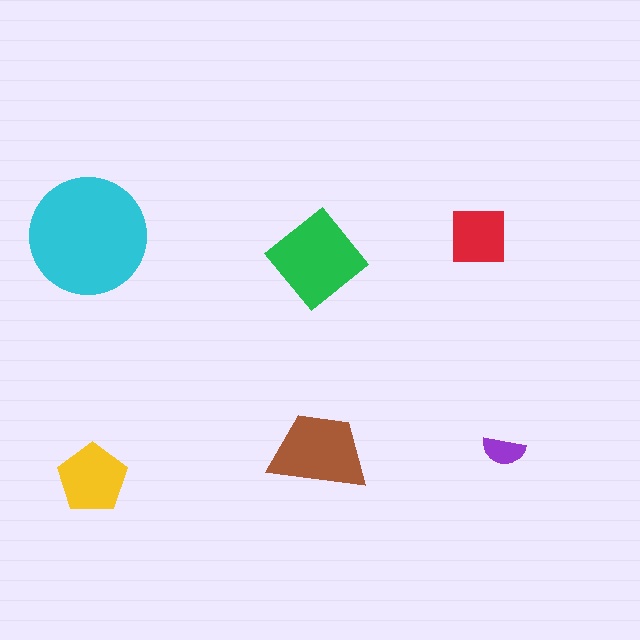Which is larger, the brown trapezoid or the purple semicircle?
The brown trapezoid.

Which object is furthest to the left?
The cyan circle is leftmost.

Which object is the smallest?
The purple semicircle.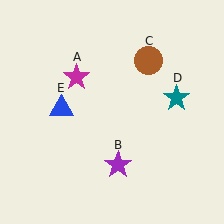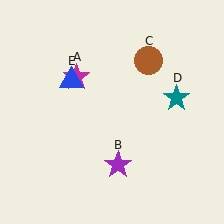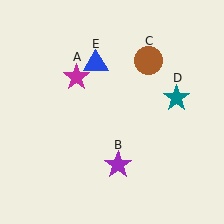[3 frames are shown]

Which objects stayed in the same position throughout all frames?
Magenta star (object A) and purple star (object B) and brown circle (object C) and teal star (object D) remained stationary.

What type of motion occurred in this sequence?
The blue triangle (object E) rotated clockwise around the center of the scene.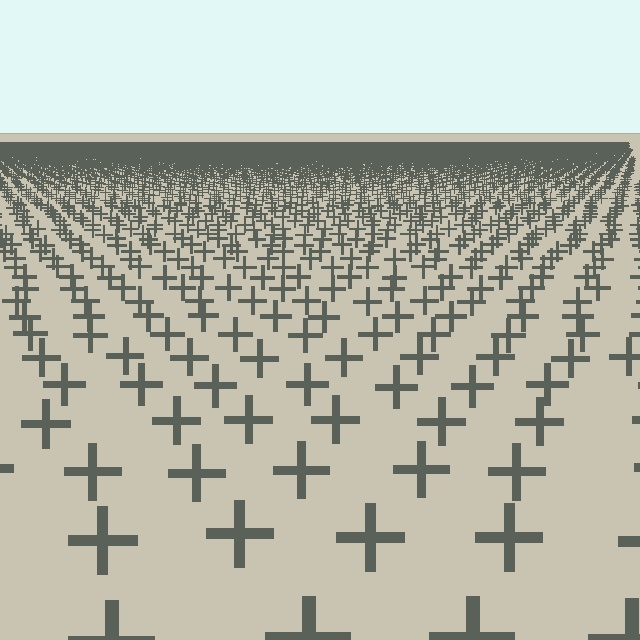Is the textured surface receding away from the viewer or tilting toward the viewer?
The surface is receding away from the viewer. Texture elements get smaller and denser toward the top.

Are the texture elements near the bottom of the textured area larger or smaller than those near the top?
Larger. Near the bottom, elements are closer to the viewer and appear at a bigger on-screen size.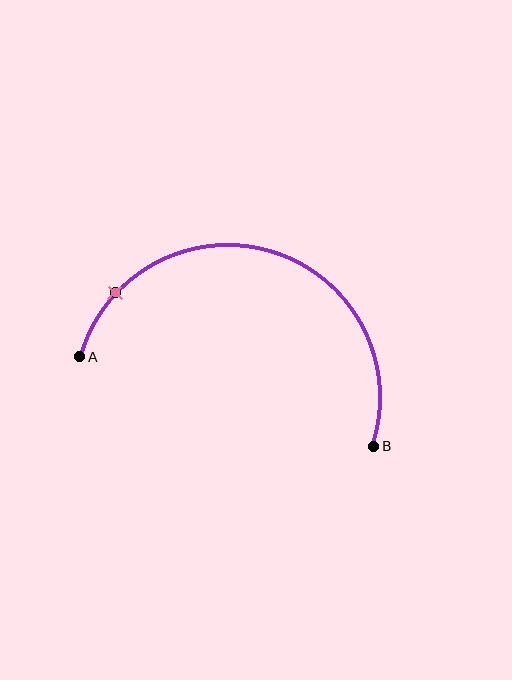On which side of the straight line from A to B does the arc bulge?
The arc bulges above the straight line connecting A and B.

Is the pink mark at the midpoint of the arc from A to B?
No. The pink mark lies on the arc but is closer to endpoint A. The arc midpoint would be at the point on the curve equidistant along the arc from both A and B.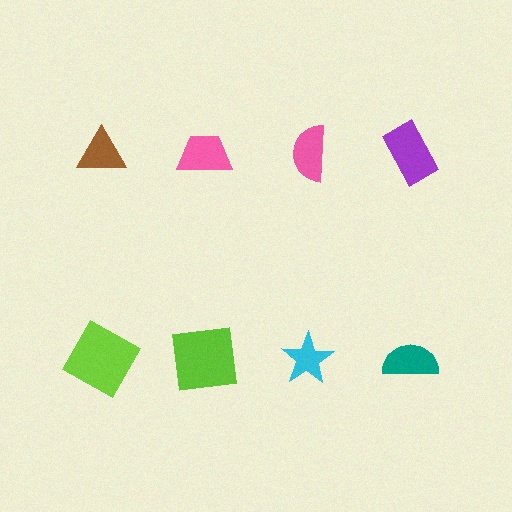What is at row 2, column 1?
A lime square.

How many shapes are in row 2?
4 shapes.